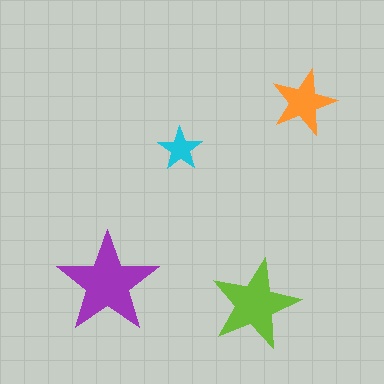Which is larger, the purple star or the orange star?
The purple one.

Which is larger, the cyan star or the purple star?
The purple one.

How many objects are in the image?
There are 4 objects in the image.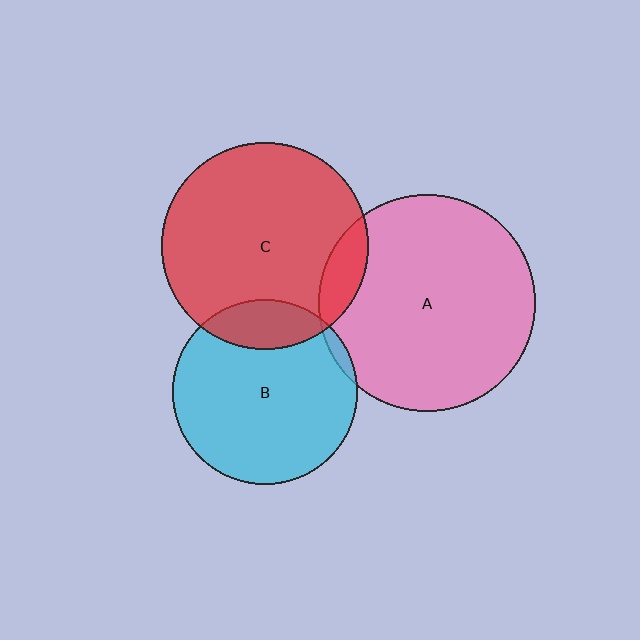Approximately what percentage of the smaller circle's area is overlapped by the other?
Approximately 5%.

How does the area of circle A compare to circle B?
Approximately 1.4 times.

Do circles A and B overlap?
Yes.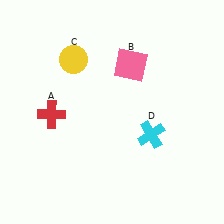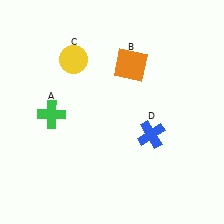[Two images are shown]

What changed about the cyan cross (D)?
In Image 1, D is cyan. In Image 2, it changed to blue.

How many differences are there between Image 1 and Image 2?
There are 3 differences between the two images.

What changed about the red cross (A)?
In Image 1, A is red. In Image 2, it changed to green.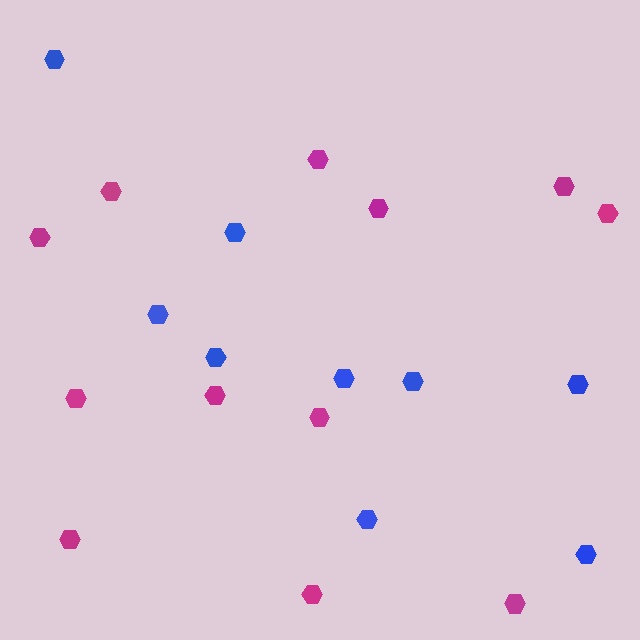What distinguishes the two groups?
There are 2 groups: one group of magenta hexagons (12) and one group of blue hexagons (9).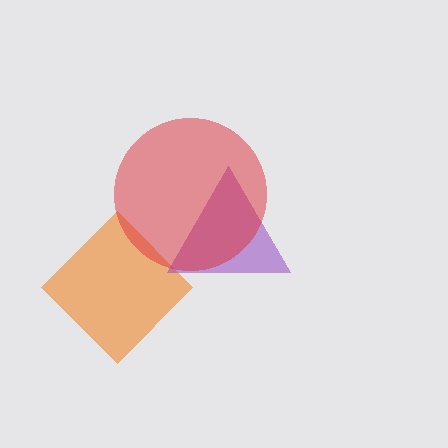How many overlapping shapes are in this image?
There are 3 overlapping shapes in the image.